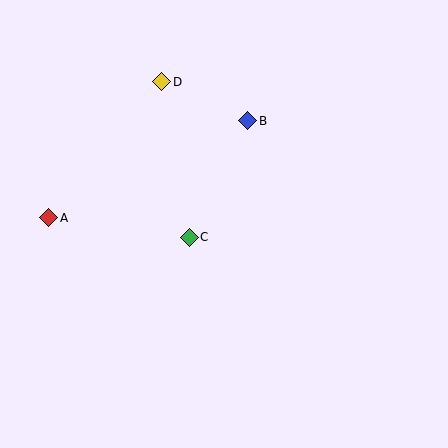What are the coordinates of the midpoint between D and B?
The midpoint between D and B is at (205, 101).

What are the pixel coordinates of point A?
Point A is at (49, 218).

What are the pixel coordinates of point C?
Point C is at (189, 237).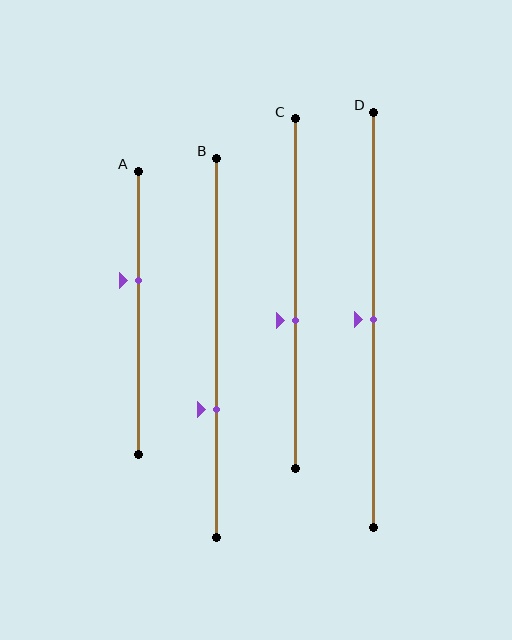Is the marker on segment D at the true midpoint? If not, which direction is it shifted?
Yes, the marker on segment D is at the true midpoint.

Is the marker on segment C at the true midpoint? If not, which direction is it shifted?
No, the marker on segment C is shifted downward by about 8% of the segment length.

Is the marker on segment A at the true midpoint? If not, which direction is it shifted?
No, the marker on segment A is shifted upward by about 11% of the segment length.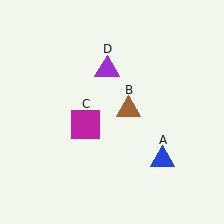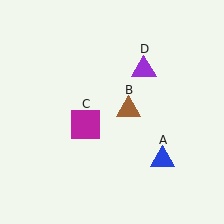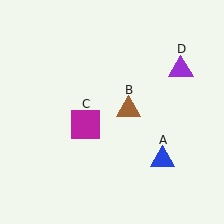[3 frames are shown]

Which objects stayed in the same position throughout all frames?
Blue triangle (object A) and brown triangle (object B) and magenta square (object C) remained stationary.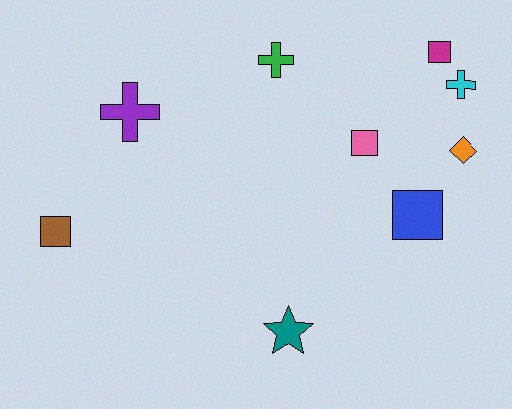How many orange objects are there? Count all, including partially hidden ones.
There is 1 orange object.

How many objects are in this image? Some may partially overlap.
There are 9 objects.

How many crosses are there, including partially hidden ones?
There are 3 crosses.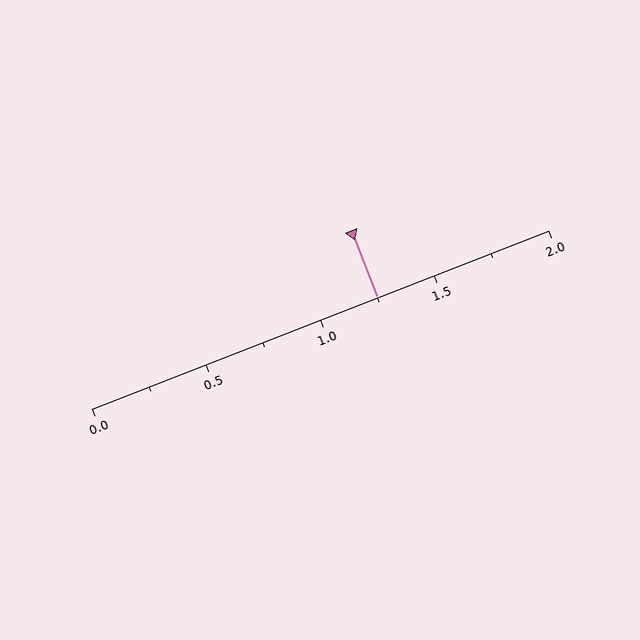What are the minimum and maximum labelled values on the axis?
The axis runs from 0.0 to 2.0.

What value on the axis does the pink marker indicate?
The marker indicates approximately 1.25.